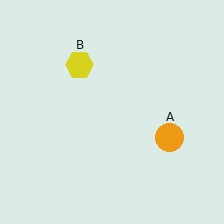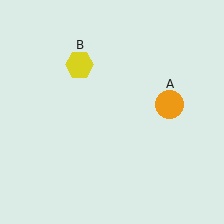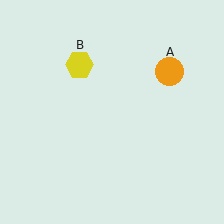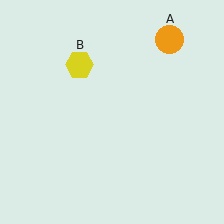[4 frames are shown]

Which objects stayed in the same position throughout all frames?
Yellow hexagon (object B) remained stationary.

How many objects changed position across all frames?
1 object changed position: orange circle (object A).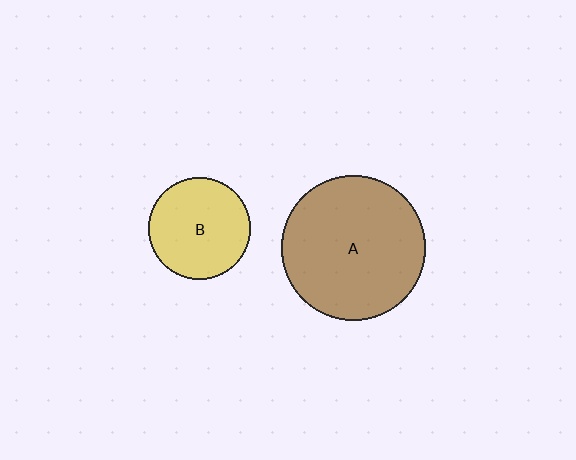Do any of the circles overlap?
No, none of the circles overlap.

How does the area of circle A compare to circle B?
Approximately 2.0 times.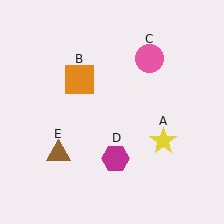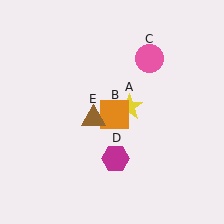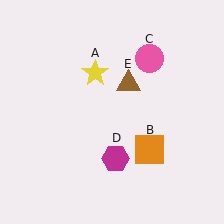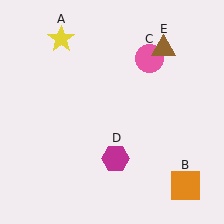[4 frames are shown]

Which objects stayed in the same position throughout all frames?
Pink circle (object C) and magenta hexagon (object D) remained stationary.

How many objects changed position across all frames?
3 objects changed position: yellow star (object A), orange square (object B), brown triangle (object E).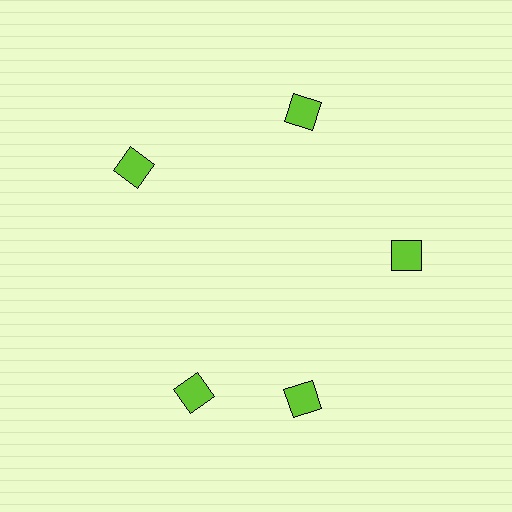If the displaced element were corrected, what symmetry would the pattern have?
It would have 5-fold rotational symmetry — the pattern would map onto itself every 72 degrees.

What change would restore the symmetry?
The symmetry would be restored by rotating it back into even spacing with its neighbors so that all 5 diamonds sit at equal angles and equal distance from the center.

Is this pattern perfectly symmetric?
No. The 5 lime diamonds are arranged in a ring, but one element near the 8 o'clock position is rotated out of alignment along the ring, breaking the 5-fold rotational symmetry.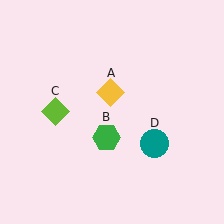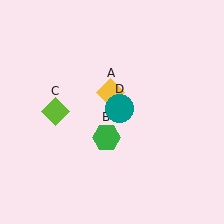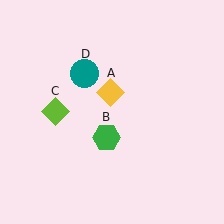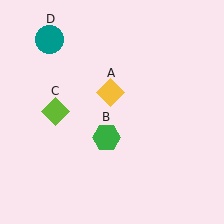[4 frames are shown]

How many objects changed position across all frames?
1 object changed position: teal circle (object D).